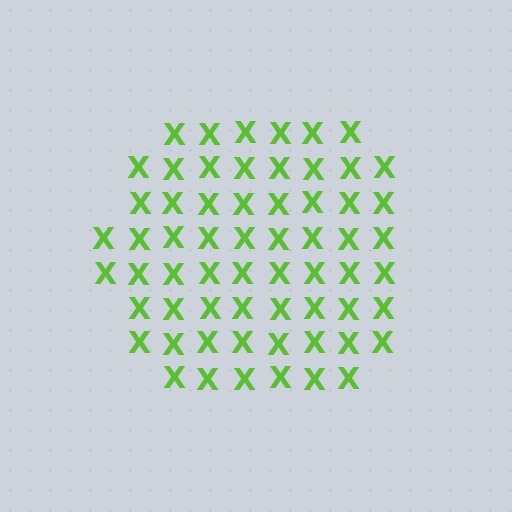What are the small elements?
The small elements are letter X's.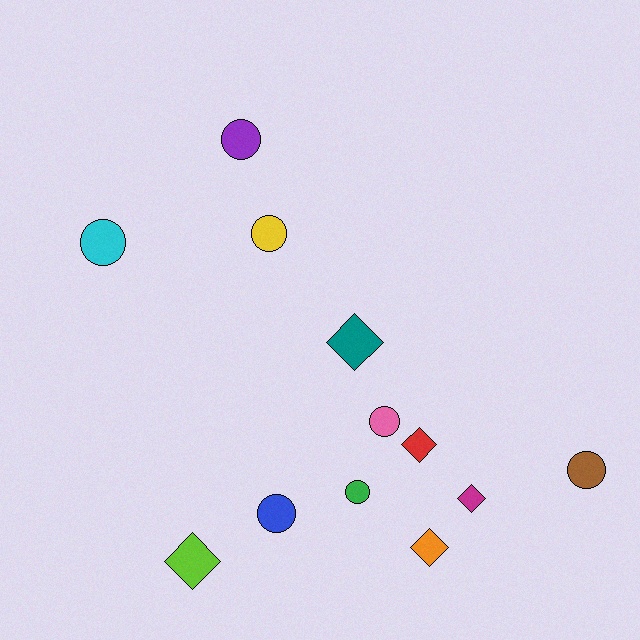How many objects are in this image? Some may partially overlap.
There are 12 objects.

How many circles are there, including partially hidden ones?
There are 7 circles.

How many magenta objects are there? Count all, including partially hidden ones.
There is 1 magenta object.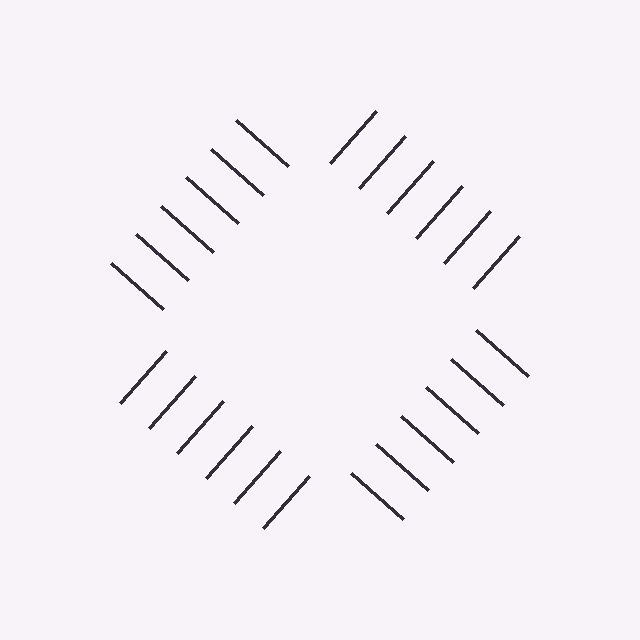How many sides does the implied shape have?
4 sides — the line-ends trace a square.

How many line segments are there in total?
24 — 6 along each of the 4 edges.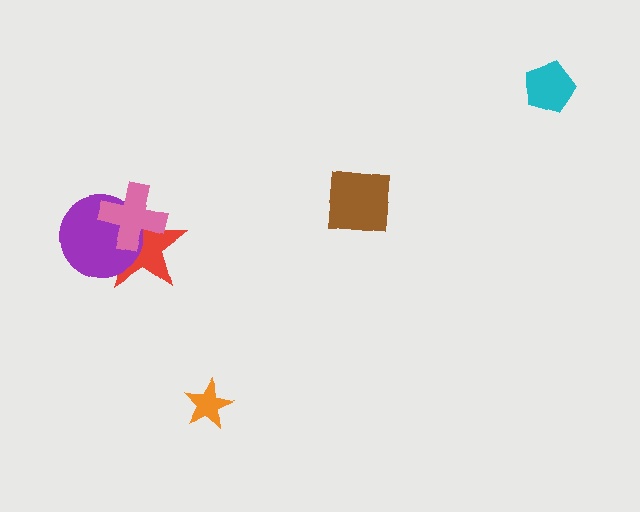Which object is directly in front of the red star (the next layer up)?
The purple circle is directly in front of the red star.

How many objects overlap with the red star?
2 objects overlap with the red star.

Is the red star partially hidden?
Yes, it is partially covered by another shape.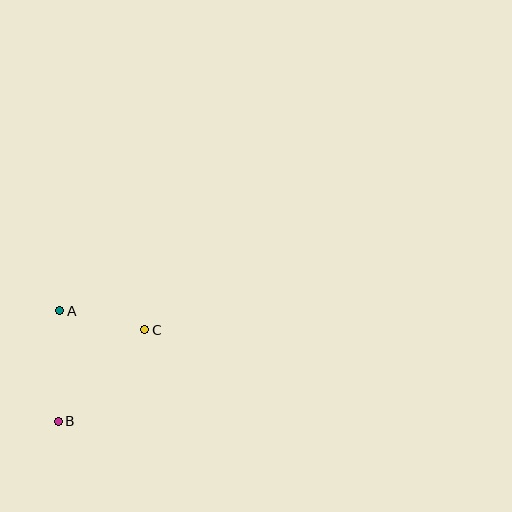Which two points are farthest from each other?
Points B and C are farthest from each other.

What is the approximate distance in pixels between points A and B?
The distance between A and B is approximately 111 pixels.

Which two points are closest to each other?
Points A and C are closest to each other.